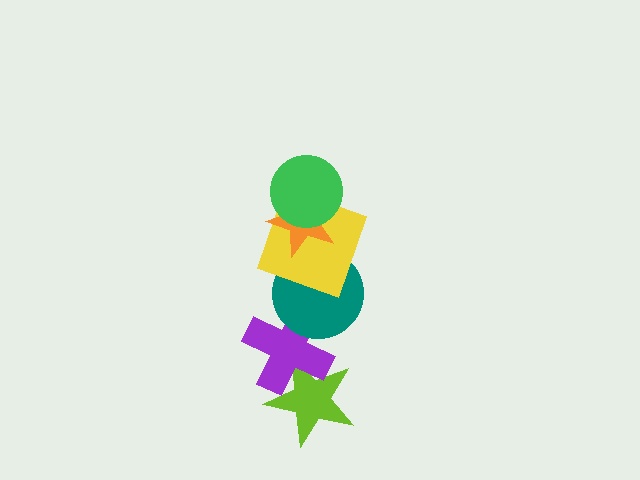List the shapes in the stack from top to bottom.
From top to bottom: the green circle, the orange star, the yellow square, the teal circle, the purple cross, the lime star.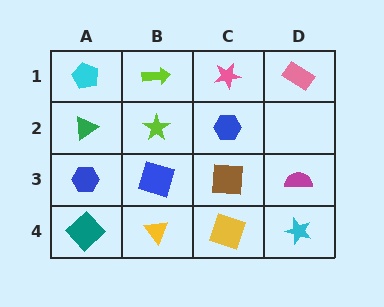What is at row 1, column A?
A cyan pentagon.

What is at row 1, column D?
A pink rectangle.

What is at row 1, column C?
A pink star.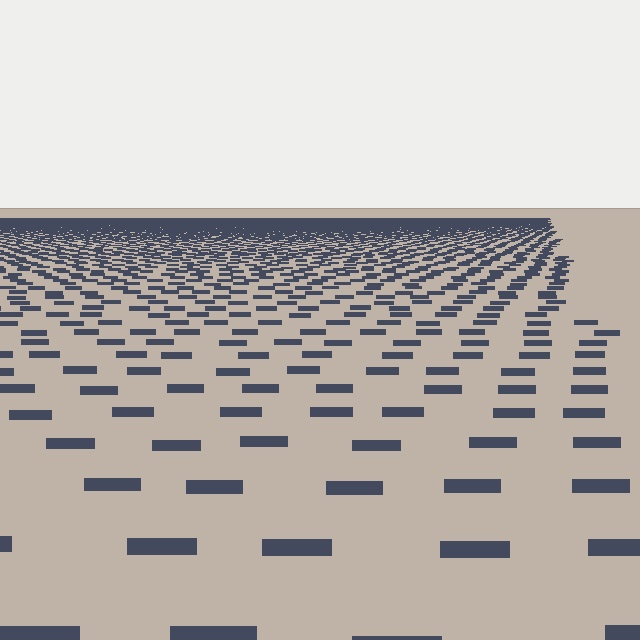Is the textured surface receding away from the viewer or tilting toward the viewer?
The surface is receding away from the viewer. Texture elements get smaller and denser toward the top.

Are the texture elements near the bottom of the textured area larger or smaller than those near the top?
Larger. Near the bottom, elements are closer to the viewer and appear at a bigger on-screen size.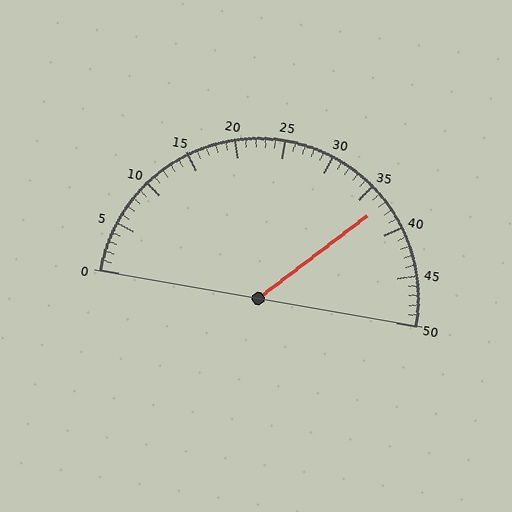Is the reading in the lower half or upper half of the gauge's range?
The reading is in the upper half of the range (0 to 50).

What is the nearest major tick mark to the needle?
The nearest major tick mark is 35.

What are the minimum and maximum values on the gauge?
The gauge ranges from 0 to 50.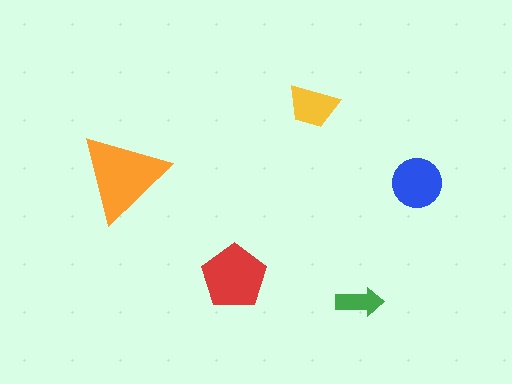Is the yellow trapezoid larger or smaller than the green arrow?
Larger.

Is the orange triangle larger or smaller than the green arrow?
Larger.